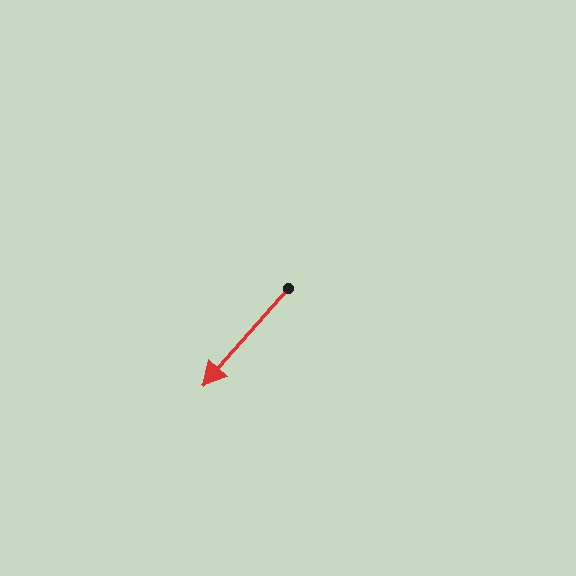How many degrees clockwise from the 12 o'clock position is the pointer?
Approximately 221 degrees.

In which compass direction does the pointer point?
Southwest.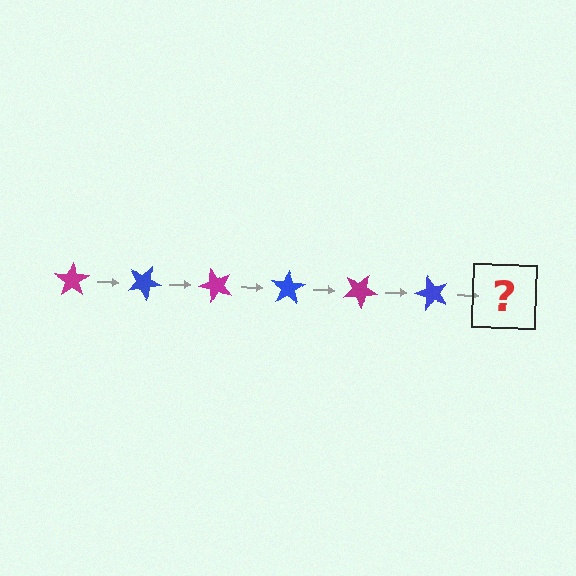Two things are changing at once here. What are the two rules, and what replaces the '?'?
The two rules are that it rotates 25 degrees each step and the color cycles through magenta and blue. The '?' should be a magenta star, rotated 150 degrees from the start.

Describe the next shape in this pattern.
It should be a magenta star, rotated 150 degrees from the start.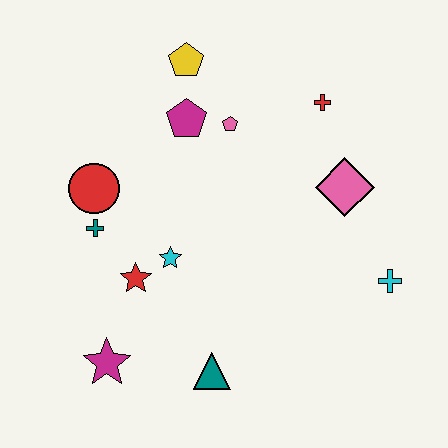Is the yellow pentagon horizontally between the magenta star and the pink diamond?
Yes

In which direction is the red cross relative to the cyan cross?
The red cross is above the cyan cross.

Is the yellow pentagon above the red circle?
Yes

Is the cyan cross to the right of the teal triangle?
Yes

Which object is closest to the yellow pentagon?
The magenta pentagon is closest to the yellow pentagon.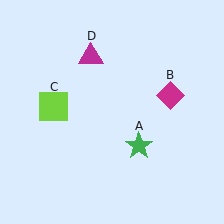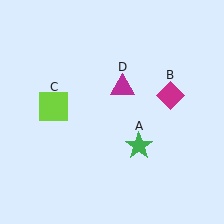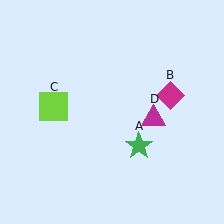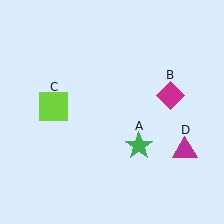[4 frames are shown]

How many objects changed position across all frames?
1 object changed position: magenta triangle (object D).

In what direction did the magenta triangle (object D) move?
The magenta triangle (object D) moved down and to the right.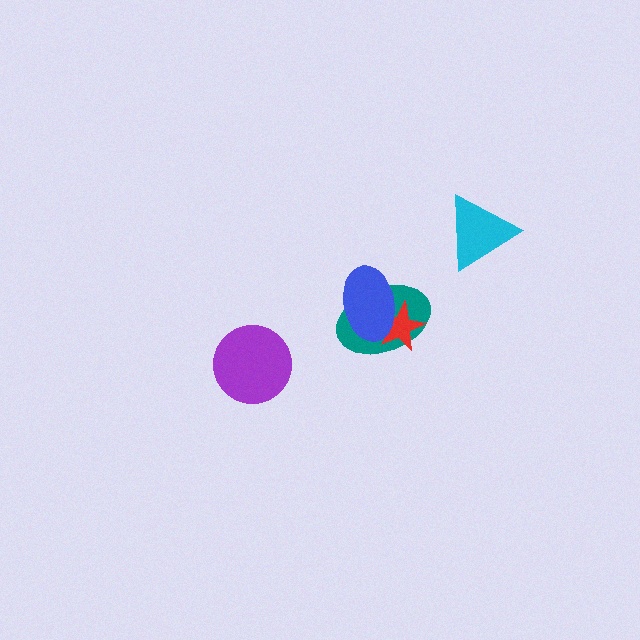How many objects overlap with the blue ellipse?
2 objects overlap with the blue ellipse.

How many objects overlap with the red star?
2 objects overlap with the red star.